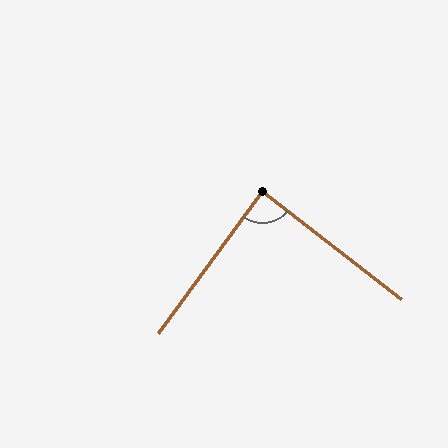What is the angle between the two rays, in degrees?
Approximately 88 degrees.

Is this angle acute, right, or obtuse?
It is approximately a right angle.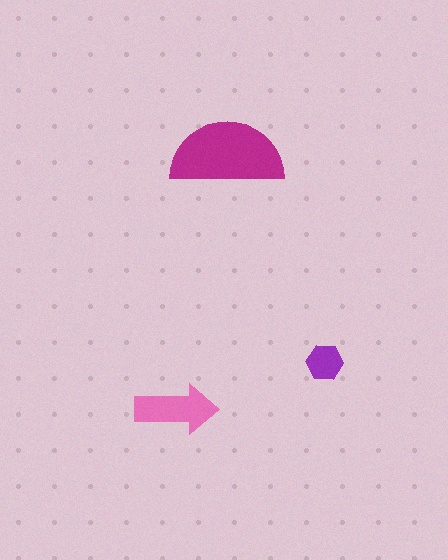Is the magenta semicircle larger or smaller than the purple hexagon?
Larger.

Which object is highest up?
The magenta semicircle is topmost.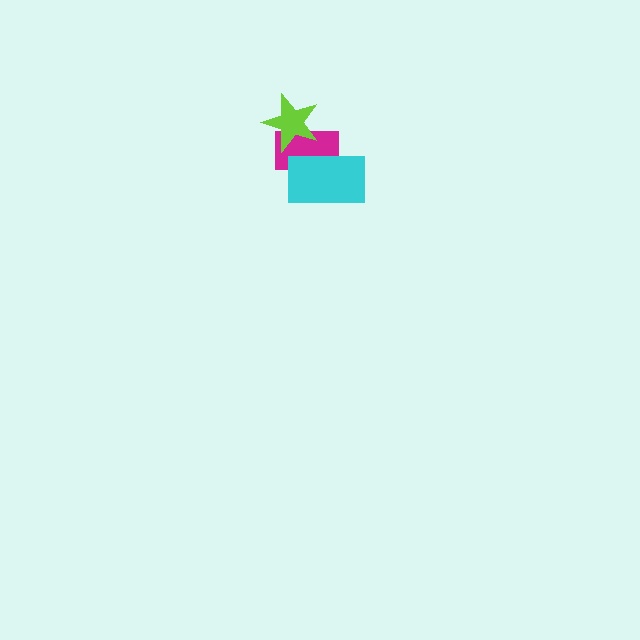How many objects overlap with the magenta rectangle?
2 objects overlap with the magenta rectangle.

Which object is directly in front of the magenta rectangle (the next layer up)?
The cyan rectangle is directly in front of the magenta rectangle.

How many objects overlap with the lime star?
1 object overlaps with the lime star.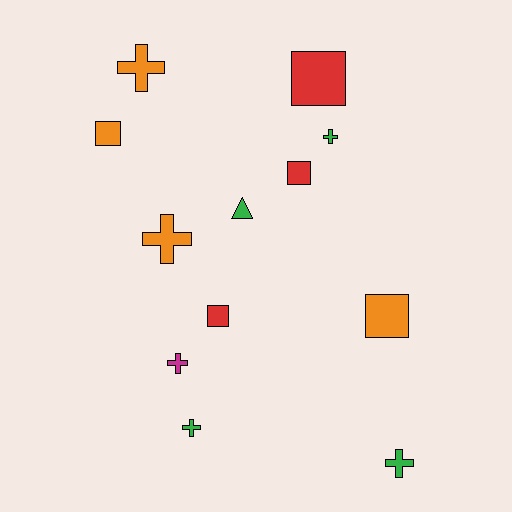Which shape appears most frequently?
Cross, with 6 objects.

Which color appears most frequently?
Green, with 4 objects.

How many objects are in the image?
There are 12 objects.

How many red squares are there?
There are 3 red squares.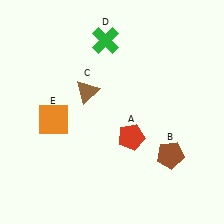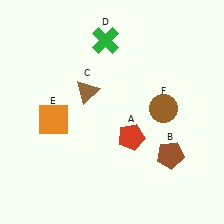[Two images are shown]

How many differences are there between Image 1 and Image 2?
There is 1 difference between the two images.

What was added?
A brown circle (F) was added in Image 2.